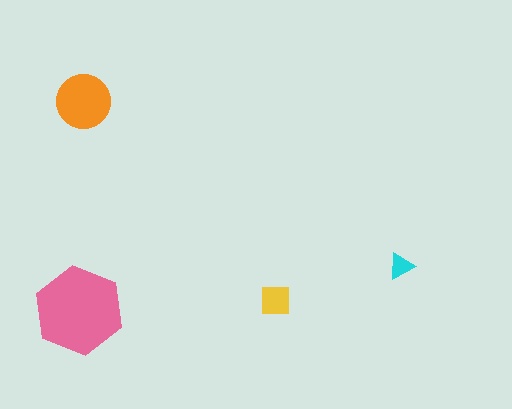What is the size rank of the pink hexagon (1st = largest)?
1st.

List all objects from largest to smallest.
The pink hexagon, the orange circle, the yellow square, the cyan triangle.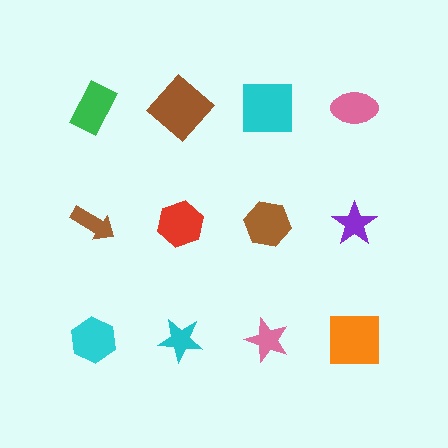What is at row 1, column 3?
A cyan square.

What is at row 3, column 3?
A pink star.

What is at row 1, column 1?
A green rectangle.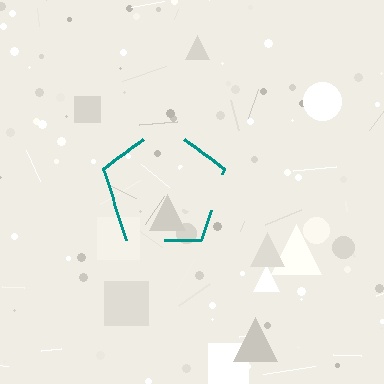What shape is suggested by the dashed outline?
The dashed outline suggests a pentagon.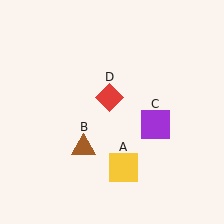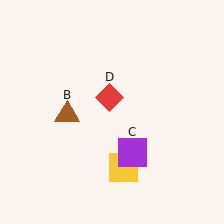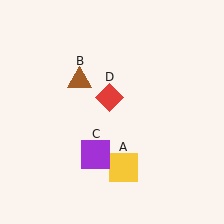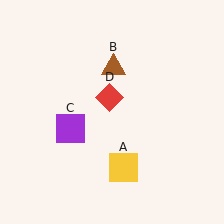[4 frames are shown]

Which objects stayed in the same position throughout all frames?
Yellow square (object A) and red diamond (object D) remained stationary.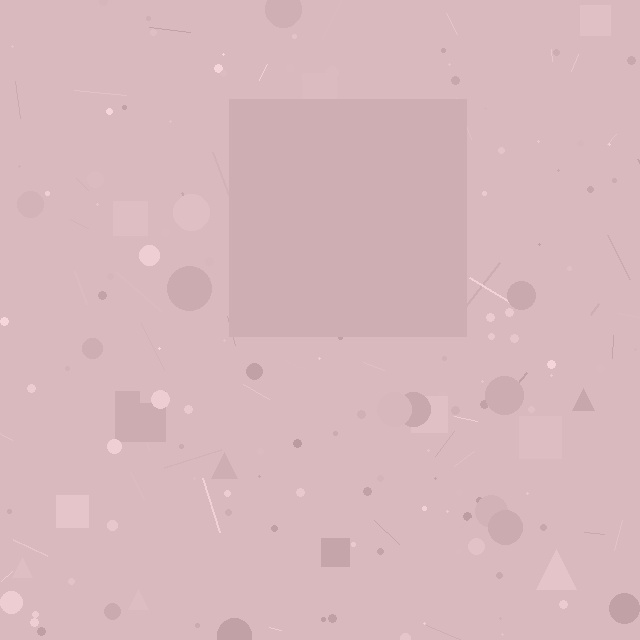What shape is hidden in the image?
A square is hidden in the image.